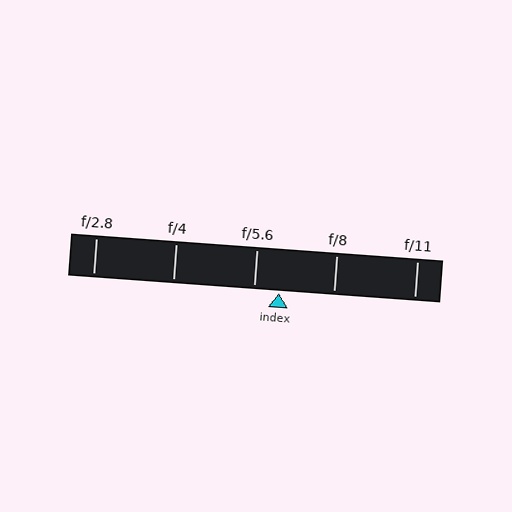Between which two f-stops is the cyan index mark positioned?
The index mark is between f/5.6 and f/8.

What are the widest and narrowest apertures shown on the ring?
The widest aperture shown is f/2.8 and the narrowest is f/11.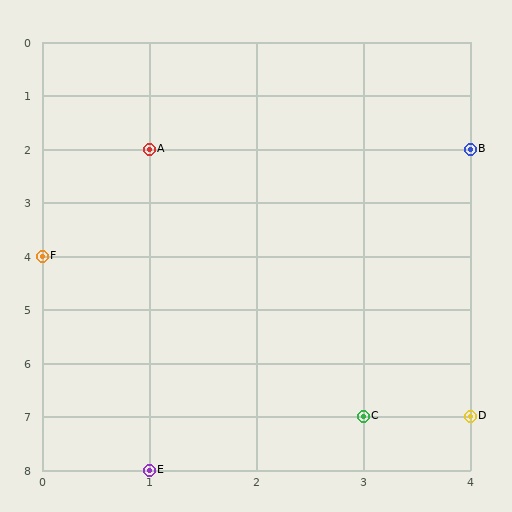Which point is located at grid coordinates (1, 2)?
Point A is at (1, 2).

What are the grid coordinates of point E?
Point E is at grid coordinates (1, 8).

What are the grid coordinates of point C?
Point C is at grid coordinates (3, 7).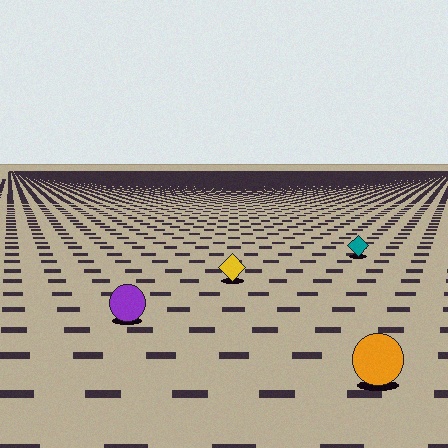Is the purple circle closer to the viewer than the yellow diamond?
Yes. The purple circle is closer — you can tell from the texture gradient: the ground texture is coarser near it.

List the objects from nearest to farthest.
From nearest to farthest: the orange circle, the purple circle, the yellow diamond, the teal diamond.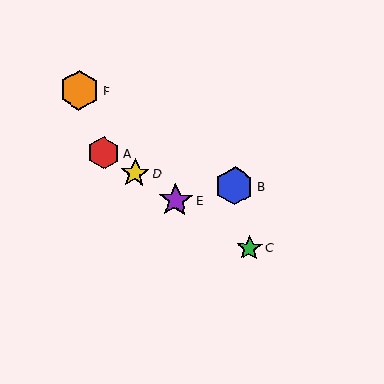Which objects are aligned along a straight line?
Objects A, C, D, E are aligned along a straight line.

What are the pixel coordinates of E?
Object E is at (176, 200).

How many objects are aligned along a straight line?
4 objects (A, C, D, E) are aligned along a straight line.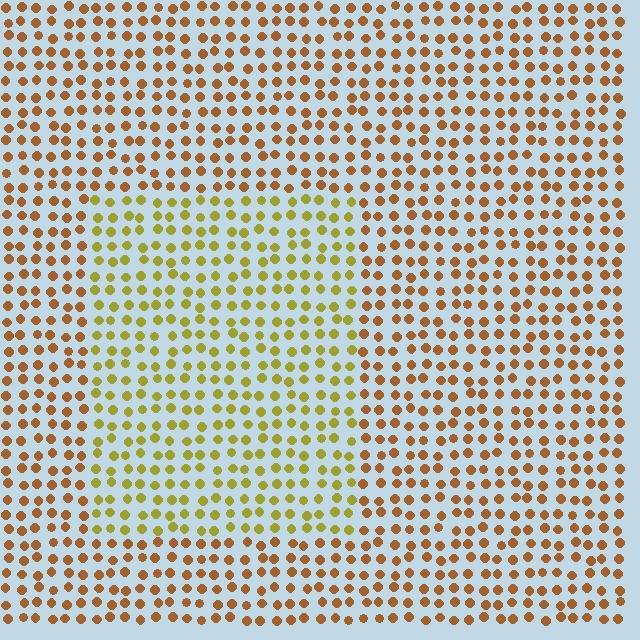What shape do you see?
I see a rectangle.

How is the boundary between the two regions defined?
The boundary is defined purely by a slight shift in hue (about 36 degrees). Spacing, size, and orientation are identical on both sides.